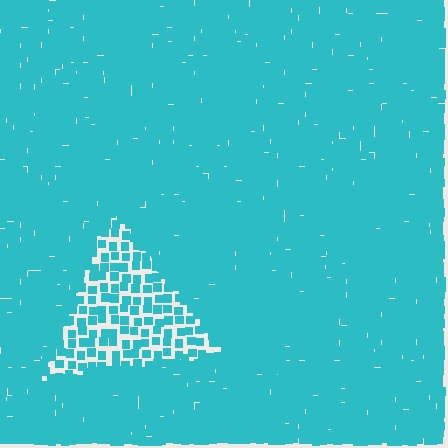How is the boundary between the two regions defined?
The boundary is defined by a change in element density (approximately 2.5x ratio). All elements are the same color, size, and shape.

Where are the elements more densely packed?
The elements are more densely packed outside the triangle boundary.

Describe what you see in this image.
The image contains small cyan elements arranged at two different densities. A triangle-shaped region is visible where the elements are less densely packed than the surrounding area.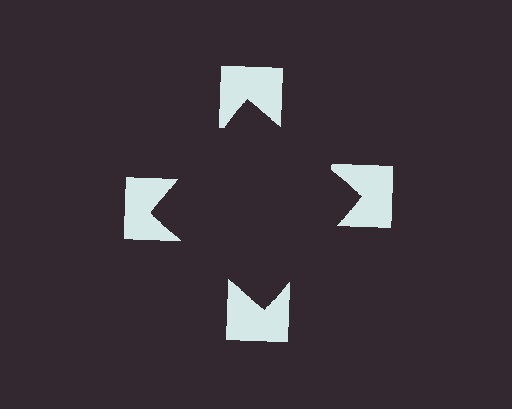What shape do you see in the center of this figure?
An illusory square — its edges are inferred from the aligned wedge cuts in the notched squares, not physically drawn.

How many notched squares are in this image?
There are 4 — one at each vertex of the illusory square.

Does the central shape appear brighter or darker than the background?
It typically appears slightly darker than the background, even though no actual brightness change is drawn.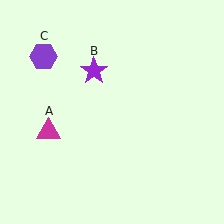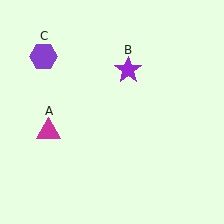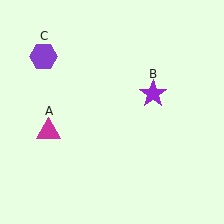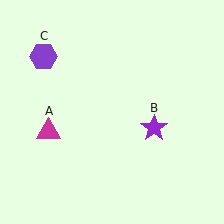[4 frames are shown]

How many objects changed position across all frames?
1 object changed position: purple star (object B).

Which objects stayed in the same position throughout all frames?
Magenta triangle (object A) and purple hexagon (object C) remained stationary.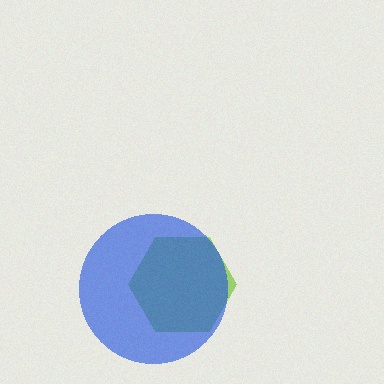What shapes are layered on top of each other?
The layered shapes are: a lime hexagon, a blue circle.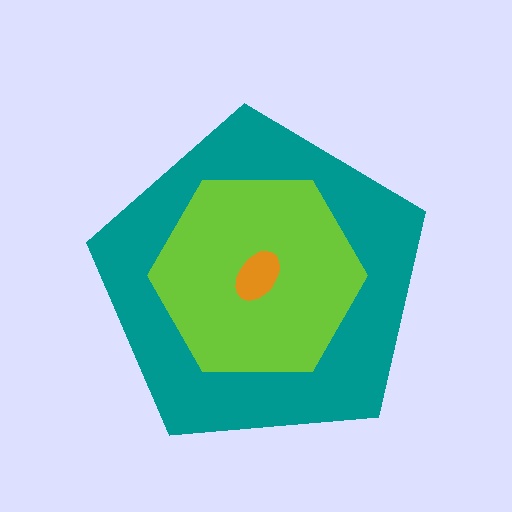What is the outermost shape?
The teal pentagon.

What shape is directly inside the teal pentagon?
The lime hexagon.